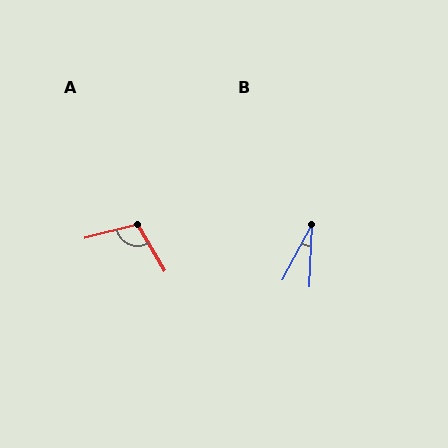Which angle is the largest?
A, at approximately 107 degrees.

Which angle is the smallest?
B, at approximately 25 degrees.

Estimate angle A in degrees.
Approximately 107 degrees.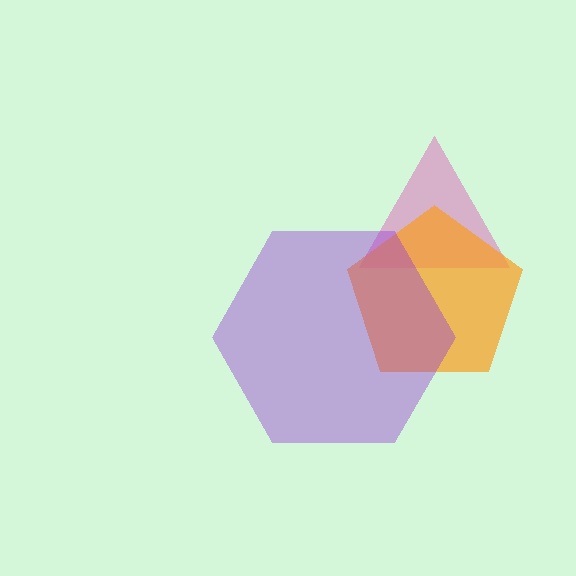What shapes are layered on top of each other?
The layered shapes are: a pink triangle, an orange pentagon, a purple hexagon.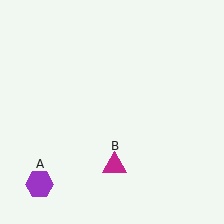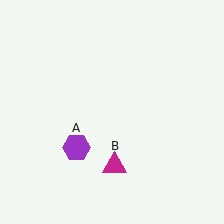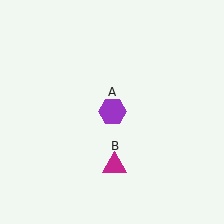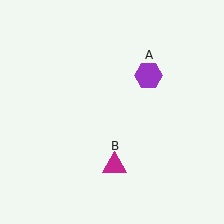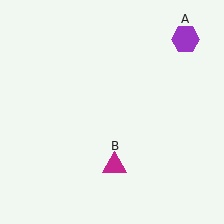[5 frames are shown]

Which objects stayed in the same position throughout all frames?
Magenta triangle (object B) remained stationary.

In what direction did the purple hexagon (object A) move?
The purple hexagon (object A) moved up and to the right.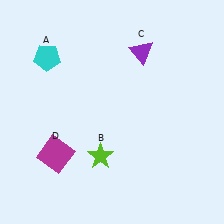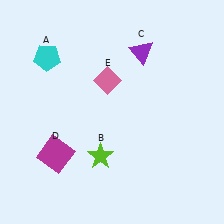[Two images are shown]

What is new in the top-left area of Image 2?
A pink diamond (E) was added in the top-left area of Image 2.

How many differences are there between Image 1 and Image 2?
There is 1 difference between the two images.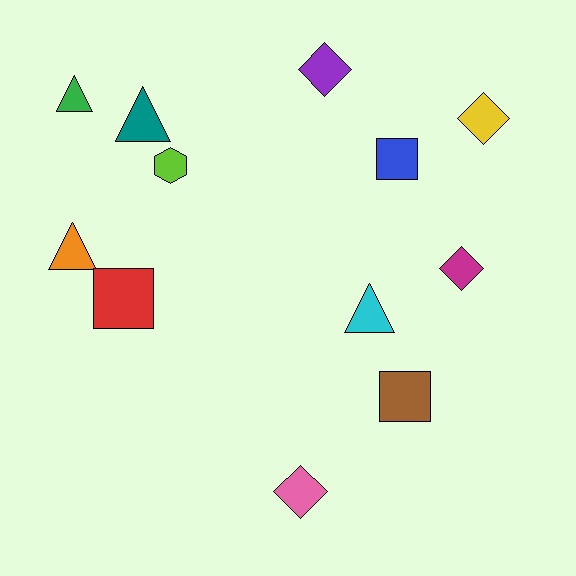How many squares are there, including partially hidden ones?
There are 3 squares.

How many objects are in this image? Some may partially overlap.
There are 12 objects.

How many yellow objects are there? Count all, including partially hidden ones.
There is 1 yellow object.